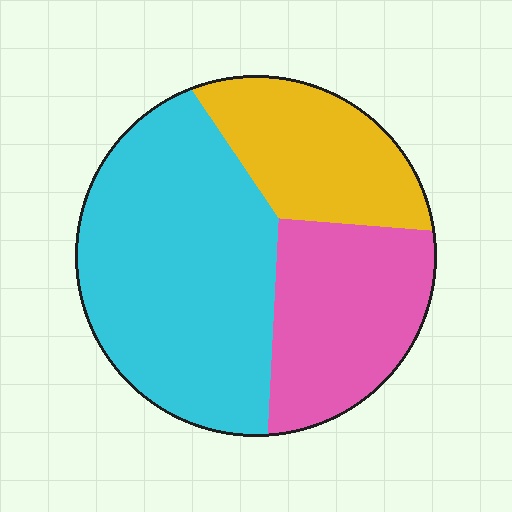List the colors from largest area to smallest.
From largest to smallest: cyan, pink, yellow.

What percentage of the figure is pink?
Pink takes up about one quarter (1/4) of the figure.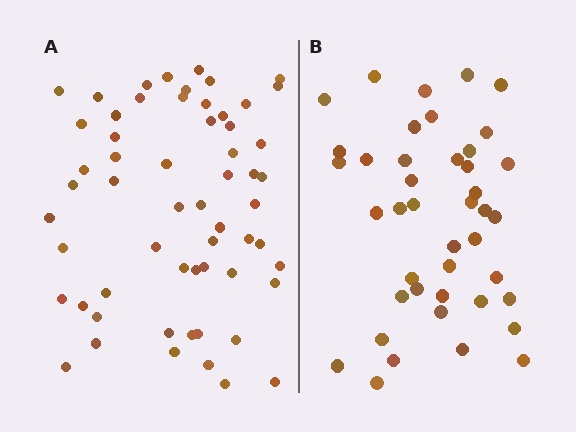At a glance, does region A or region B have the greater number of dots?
Region A (the left region) has more dots.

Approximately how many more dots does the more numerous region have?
Region A has approximately 15 more dots than region B.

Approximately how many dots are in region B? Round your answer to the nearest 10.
About 40 dots. (The exact count is 42, which rounds to 40.)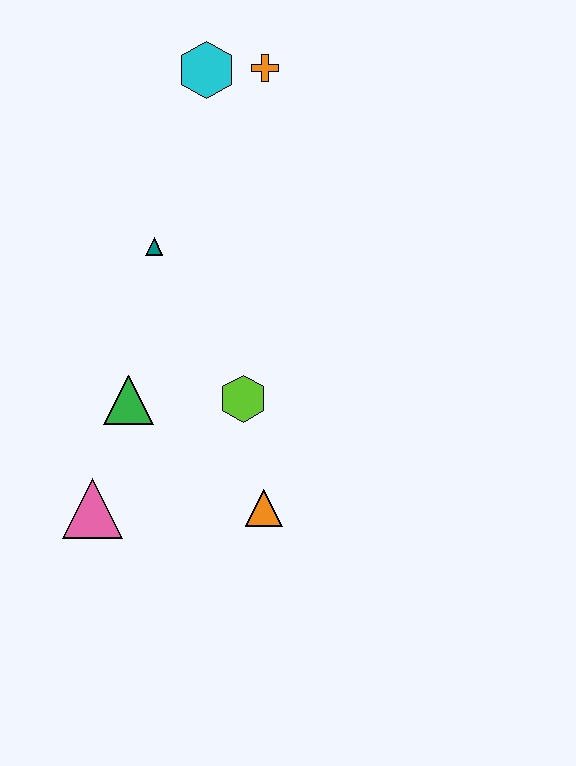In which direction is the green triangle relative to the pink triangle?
The green triangle is above the pink triangle.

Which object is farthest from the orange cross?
The pink triangle is farthest from the orange cross.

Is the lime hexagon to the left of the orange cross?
Yes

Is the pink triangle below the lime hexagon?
Yes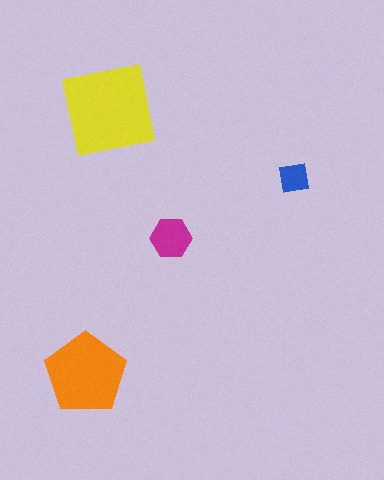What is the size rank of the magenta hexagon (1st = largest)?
3rd.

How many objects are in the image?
There are 4 objects in the image.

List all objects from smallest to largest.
The blue square, the magenta hexagon, the orange pentagon, the yellow square.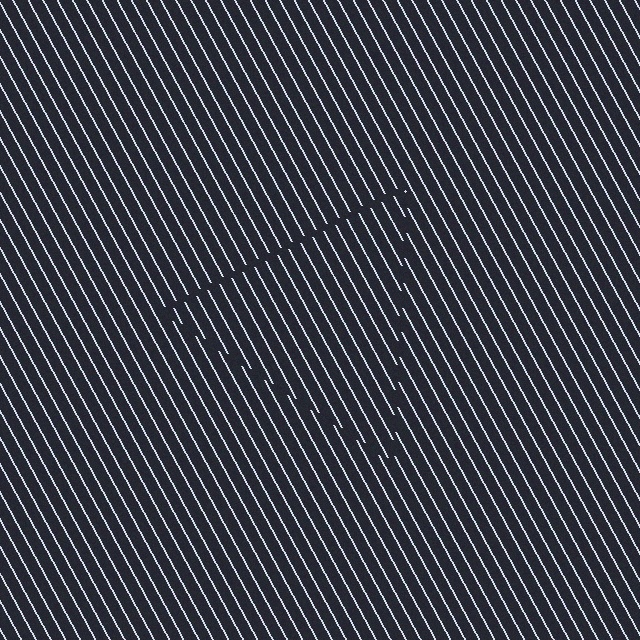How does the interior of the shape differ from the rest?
The interior of the shape contains the same grating, shifted by half a period — the contour is defined by the phase discontinuity where line-ends from the inner and outer gratings abut.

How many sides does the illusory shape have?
3 sides — the line-ends trace a triangle.